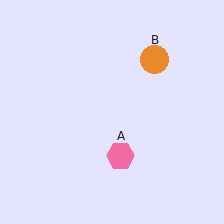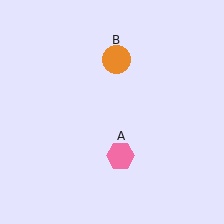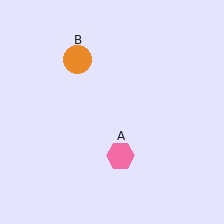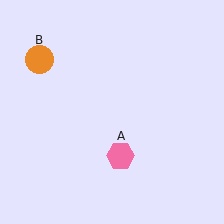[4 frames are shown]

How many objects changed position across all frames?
1 object changed position: orange circle (object B).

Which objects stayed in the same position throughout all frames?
Pink hexagon (object A) remained stationary.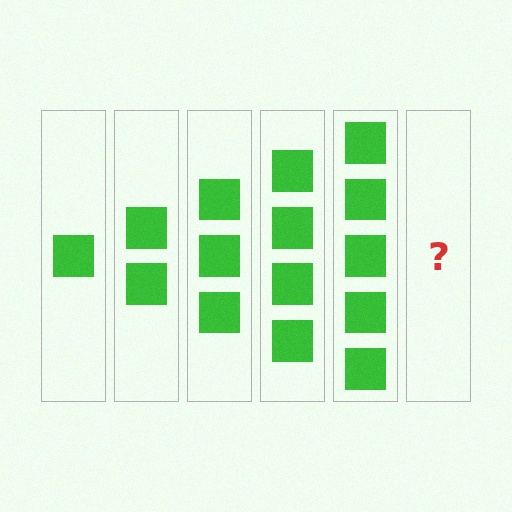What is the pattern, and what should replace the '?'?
The pattern is that each step adds one more square. The '?' should be 6 squares.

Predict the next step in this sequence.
The next step is 6 squares.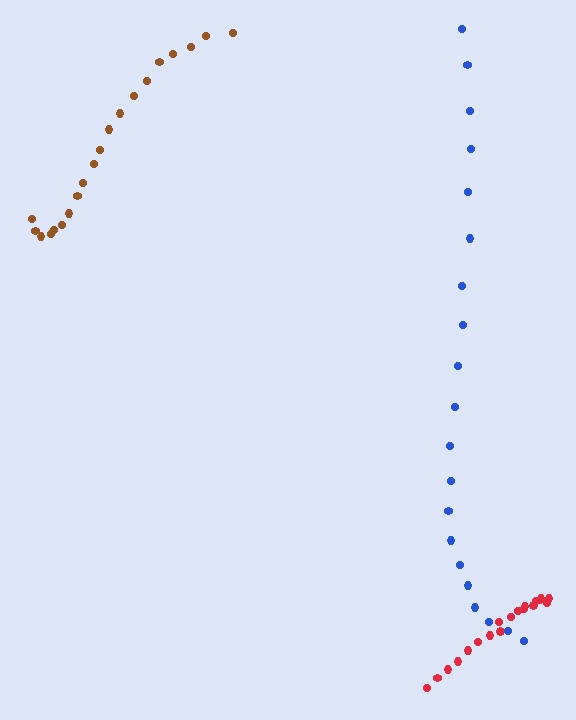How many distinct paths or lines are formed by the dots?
There are 3 distinct paths.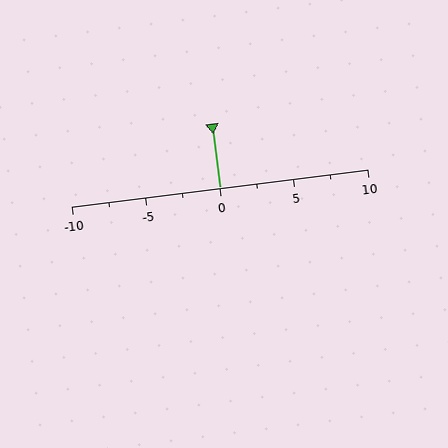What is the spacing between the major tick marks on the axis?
The major ticks are spaced 5 apart.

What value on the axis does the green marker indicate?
The marker indicates approximately 0.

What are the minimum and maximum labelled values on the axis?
The axis runs from -10 to 10.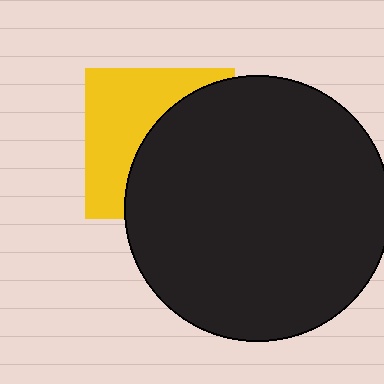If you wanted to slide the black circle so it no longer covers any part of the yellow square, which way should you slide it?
Slide it right — that is the most direct way to separate the two shapes.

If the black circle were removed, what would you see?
You would see the complete yellow square.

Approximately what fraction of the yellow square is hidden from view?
Roughly 54% of the yellow square is hidden behind the black circle.